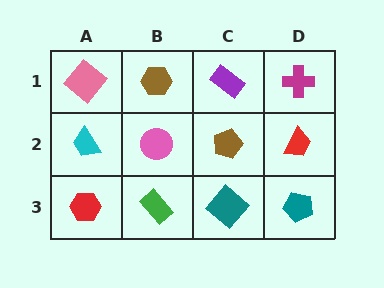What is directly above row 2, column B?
A brown hexagon.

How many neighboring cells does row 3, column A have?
2.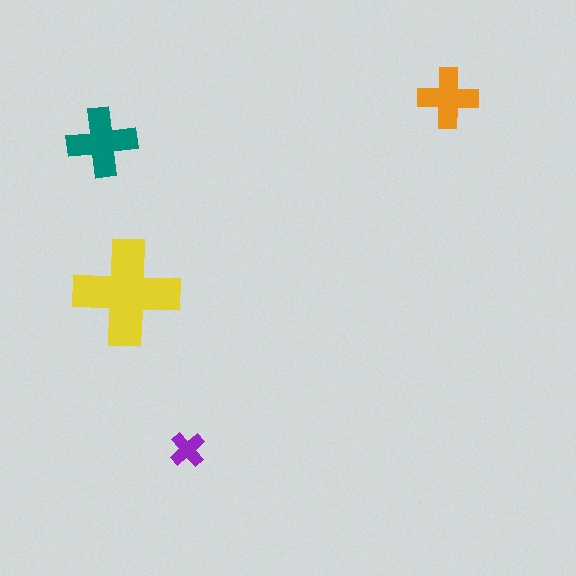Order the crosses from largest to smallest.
the yellow one, the teal one, the orange one, the purple one.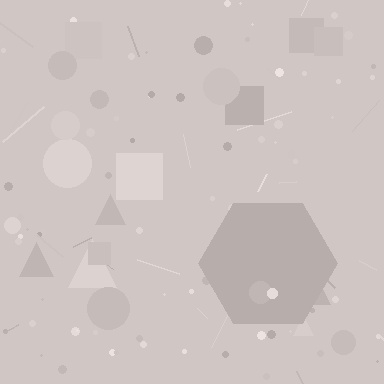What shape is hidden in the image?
A hexagon is hidden in the image.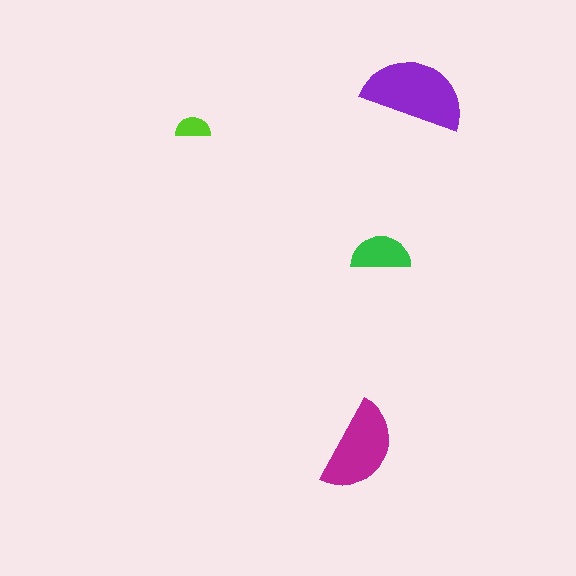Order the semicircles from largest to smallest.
the purple one, the magenta one, the green one, the lime one.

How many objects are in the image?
There are 4 objects in the image.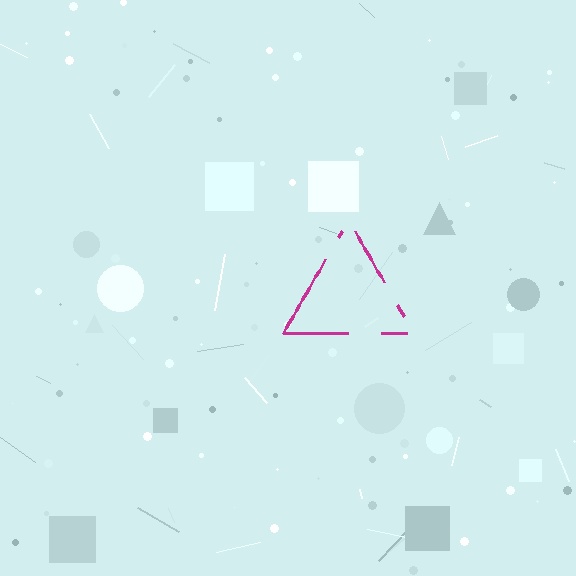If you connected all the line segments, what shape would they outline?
They would outline a triangle.